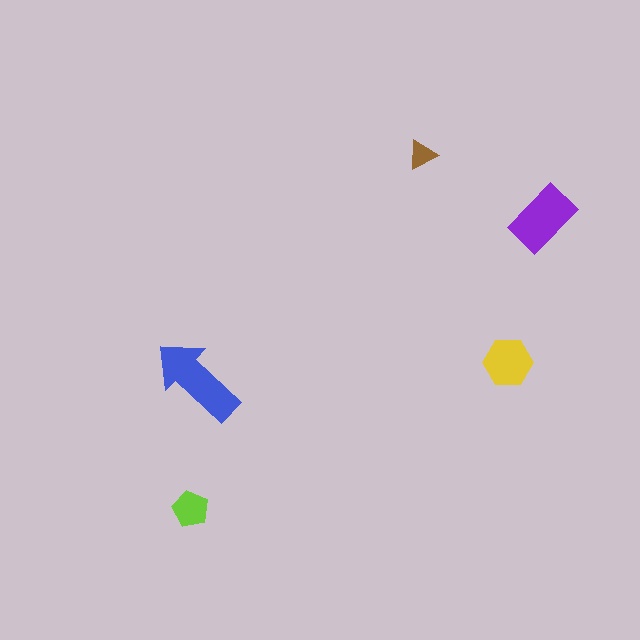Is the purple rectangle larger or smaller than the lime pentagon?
Larger.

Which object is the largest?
The blue arrow.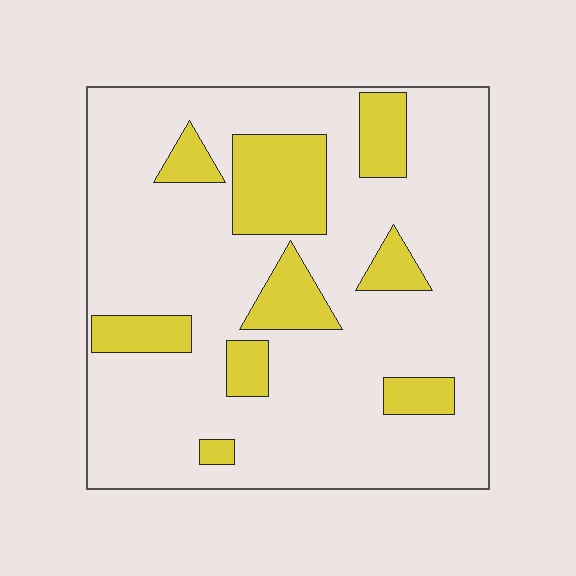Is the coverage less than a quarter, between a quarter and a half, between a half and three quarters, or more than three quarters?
Less than a quarter.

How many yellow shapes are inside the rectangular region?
9.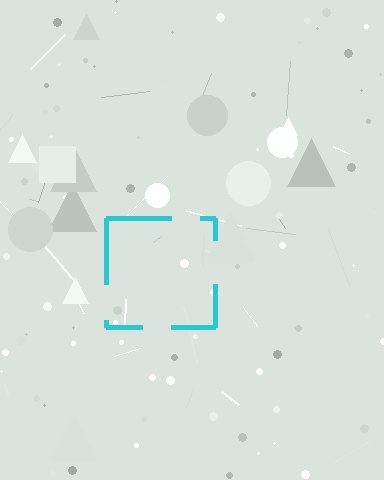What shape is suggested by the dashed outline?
The dashed outline suggests a square.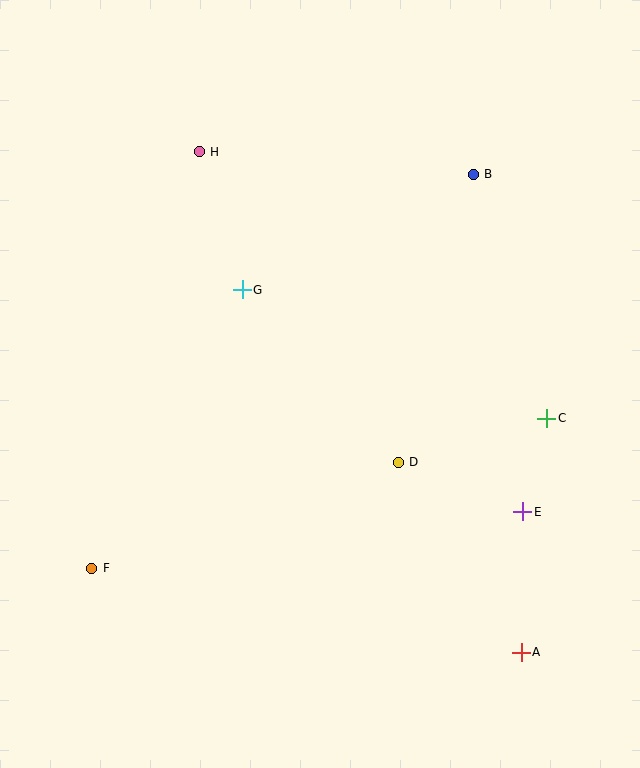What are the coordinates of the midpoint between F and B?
The midpoint between F and B is at (282, 371).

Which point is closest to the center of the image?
Point D at (398, 462) is closest to the center.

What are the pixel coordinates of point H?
Point H is at (199, 152).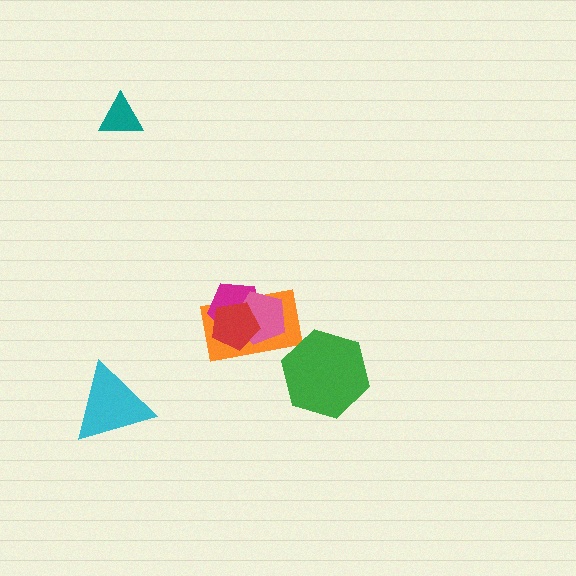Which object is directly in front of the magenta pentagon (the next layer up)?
The pink pentagon is directly in front of the magenta pentagon.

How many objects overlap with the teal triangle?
0 objects overlap with the teal triangle.